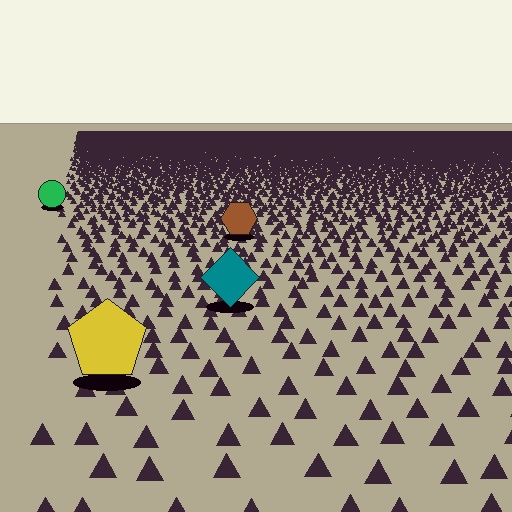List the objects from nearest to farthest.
From nearest to farthest: the yellow pentagon, the teal diamond, the brown hexagon, the green circle.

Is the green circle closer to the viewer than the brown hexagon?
No. The brown hexagon is closer — you can tell from the texture gradient: the ground texture is coarser near it.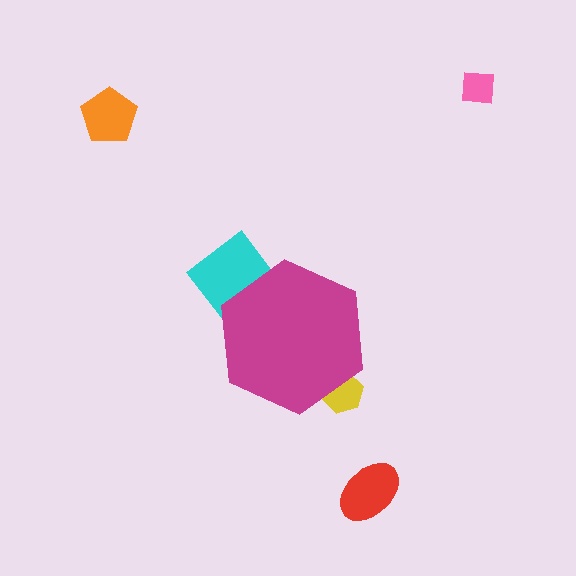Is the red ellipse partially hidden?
No, the red ellipse is fully visible.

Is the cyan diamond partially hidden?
Yes, the cyan diamond is partially hidden behind the magenta hexagon.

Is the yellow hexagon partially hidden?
Yes, the yellow hexagon is partially hidden behind the magenta hexagon.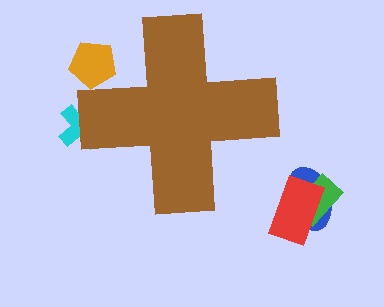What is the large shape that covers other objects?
A brown cross.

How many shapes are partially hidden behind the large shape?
2 shapes are partially hidden.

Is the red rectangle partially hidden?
No, the red rectangle is fully visible.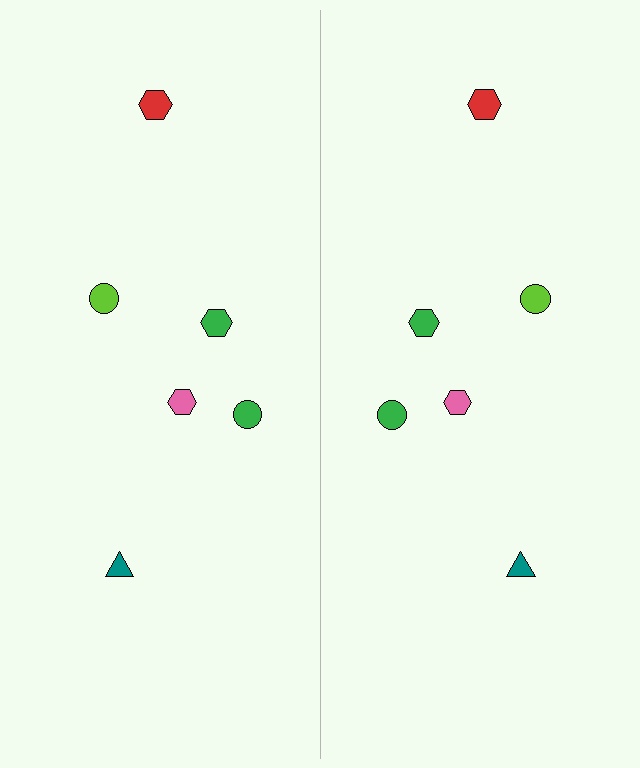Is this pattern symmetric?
Yes, this pattern has bilateral (reflection) symmetry.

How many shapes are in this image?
There are 12 shapes in this image.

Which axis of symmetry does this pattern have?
The pattern has a vertical axis of symmetry running through the center of the image.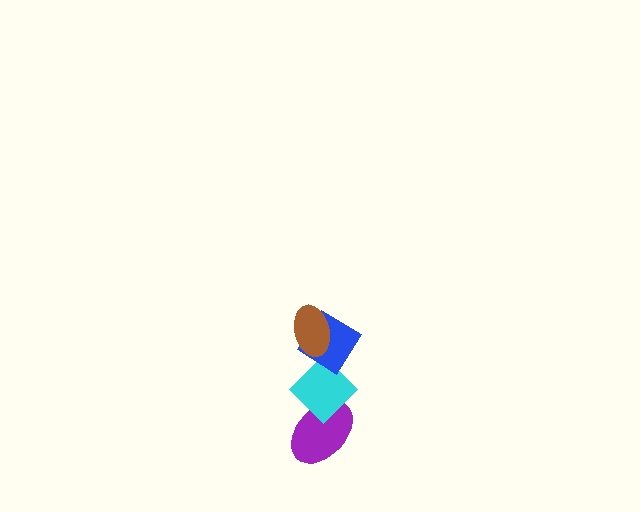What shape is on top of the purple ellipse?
The cyan diamond is on top of the purple ellipse.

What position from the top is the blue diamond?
The blue diamond is 2nd from the top.